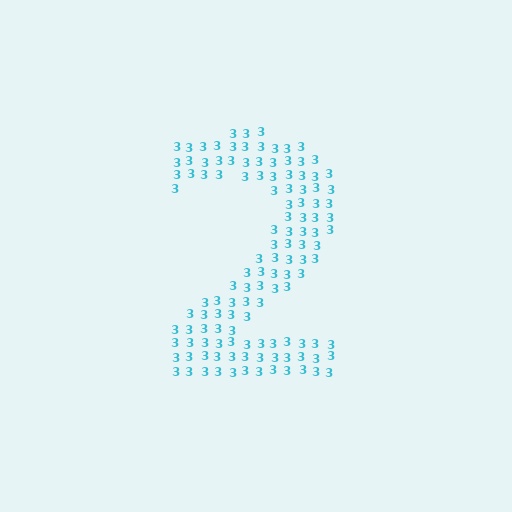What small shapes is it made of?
It is made of small digit 3's.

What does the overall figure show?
The overall figure shows the digit 2.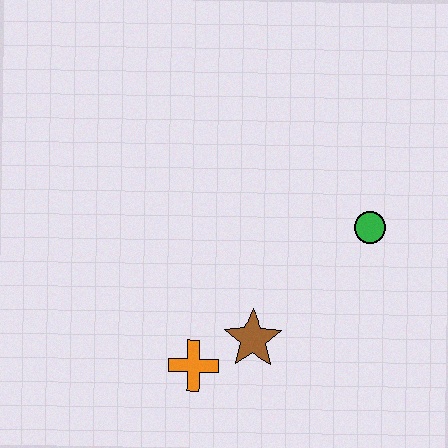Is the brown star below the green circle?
Yes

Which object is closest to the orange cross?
The brown star is closest to the orange cross.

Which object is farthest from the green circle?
The orange cross is farthest from the green circle.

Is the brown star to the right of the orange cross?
Yes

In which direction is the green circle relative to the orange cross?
The green circle is to the right of the orange cross.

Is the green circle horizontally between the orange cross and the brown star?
No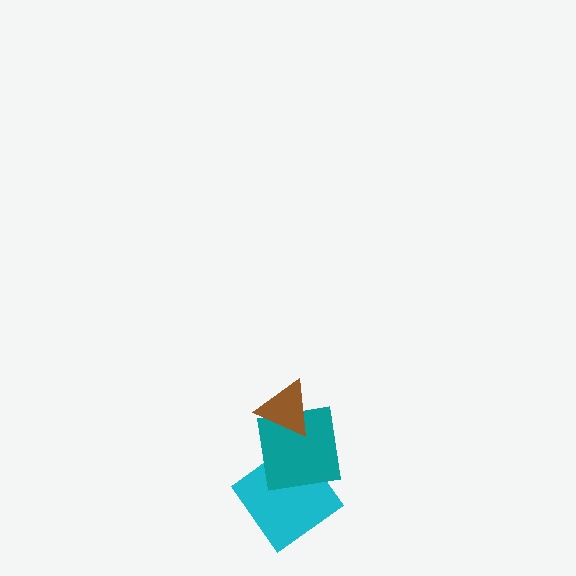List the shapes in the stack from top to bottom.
From top to bottom: the brown triangle, the teal square, the cyan diamond.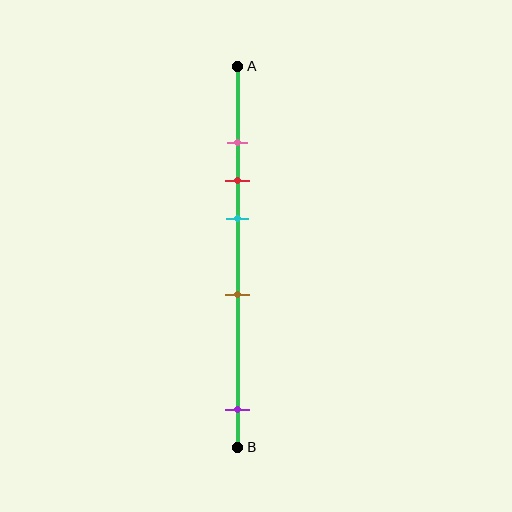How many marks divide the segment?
There are 5 marks dividing the segment.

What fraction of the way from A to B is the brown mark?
The brown mark is approximately 60% (0.6) of the way from A to B.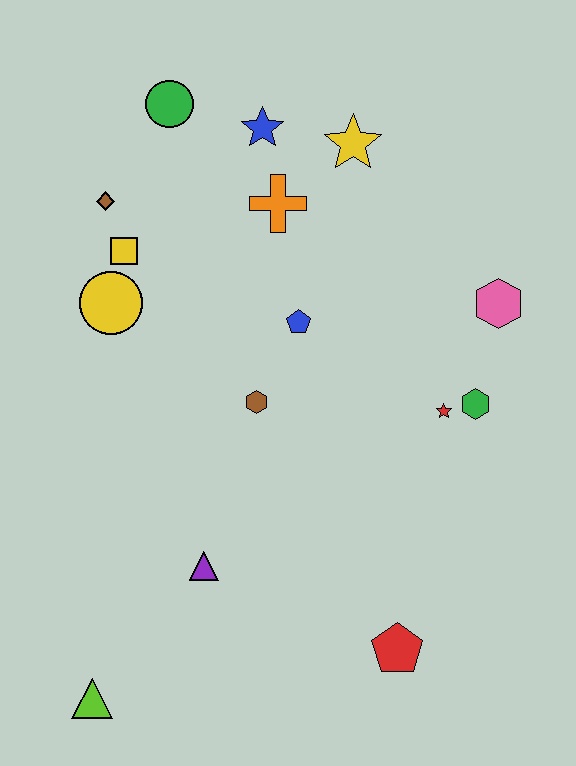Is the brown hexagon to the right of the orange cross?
No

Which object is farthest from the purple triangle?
The green circle is farthest from the purple triangle.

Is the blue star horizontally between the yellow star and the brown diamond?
Yes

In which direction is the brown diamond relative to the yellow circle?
The brown diamond is above the yellow circle.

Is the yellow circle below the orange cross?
Yes